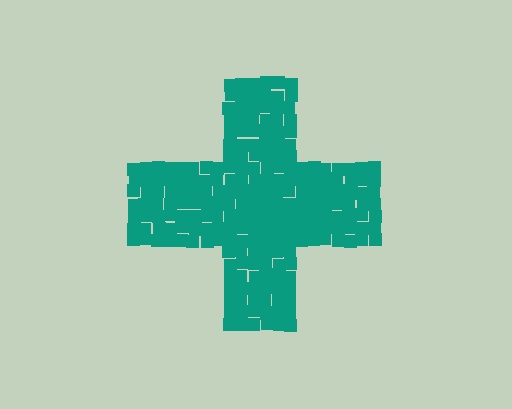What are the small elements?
The small elements are squares.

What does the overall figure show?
The overall figure shows a cross.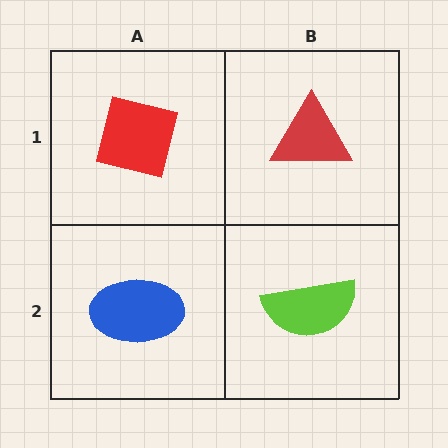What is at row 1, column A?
A red square.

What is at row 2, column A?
A blue ellipse.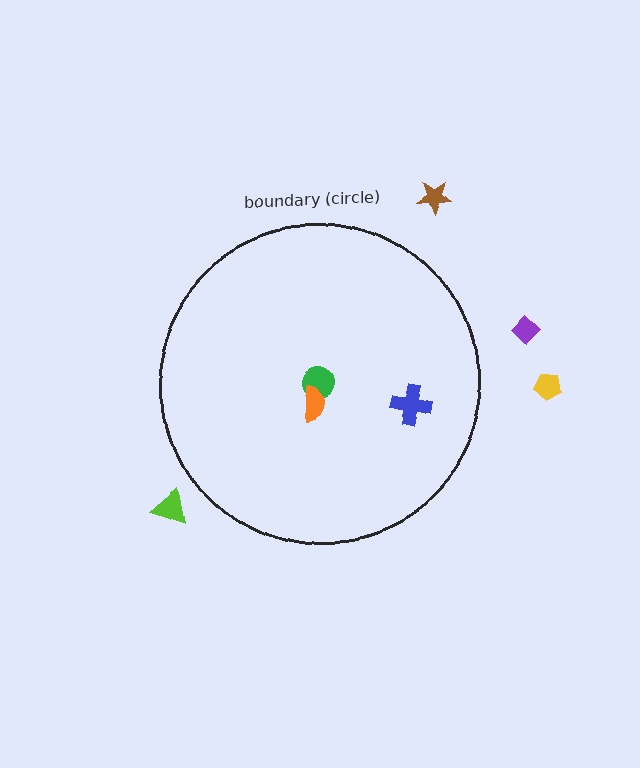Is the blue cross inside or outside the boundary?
Inside.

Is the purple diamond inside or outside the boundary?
Outside.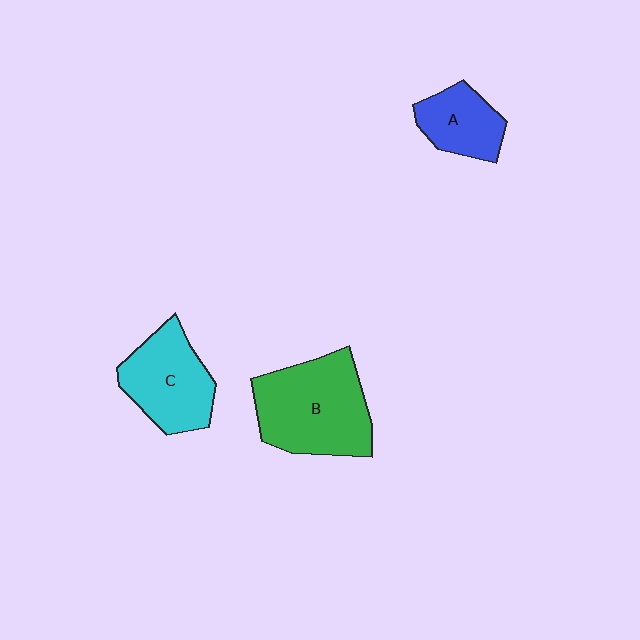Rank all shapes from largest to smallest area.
From largest to smallest: B (green), C (cyan), A (blue).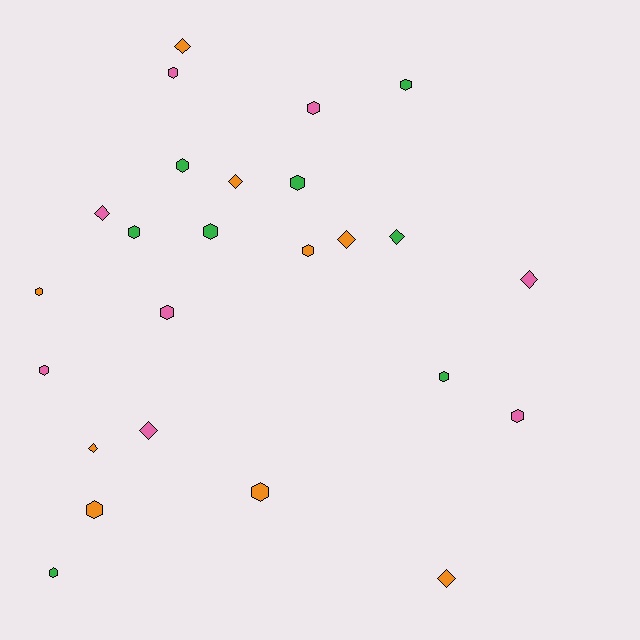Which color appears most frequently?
Orange, with 9 objects.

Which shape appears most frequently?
Hexagon, with 16 objects.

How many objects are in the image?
There are 25 objects.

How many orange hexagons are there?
There are 4 orange hexagons.